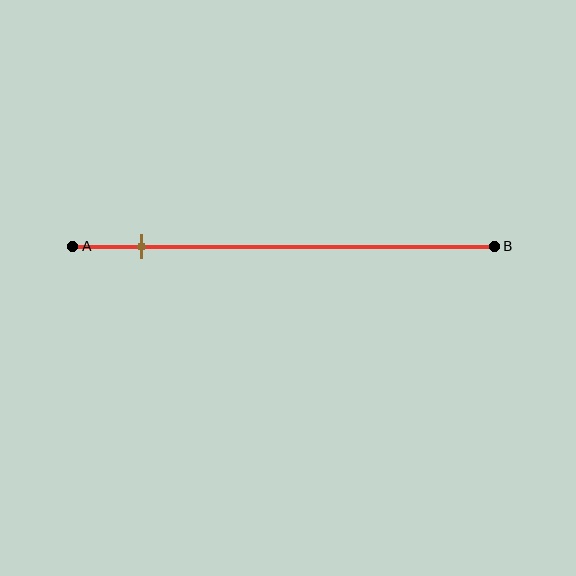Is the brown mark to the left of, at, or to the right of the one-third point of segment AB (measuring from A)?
The brown mark is to the left of the one-third point of segment AB.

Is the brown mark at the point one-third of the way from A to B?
No, the mark is at about 15% from A, not at the 33% one-third point.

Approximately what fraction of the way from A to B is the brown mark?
The brown mark is approximately 15% of the way from A to B.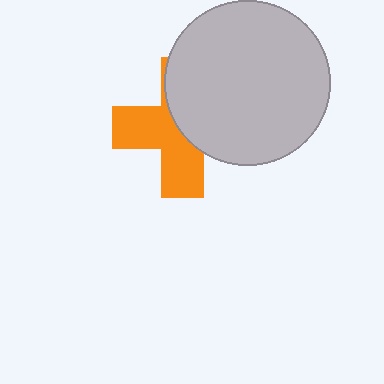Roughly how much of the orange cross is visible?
About half of it is visible (roughly 50%).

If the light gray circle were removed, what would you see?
You would see the complete orange cross.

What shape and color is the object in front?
The object in front is a light gray circle.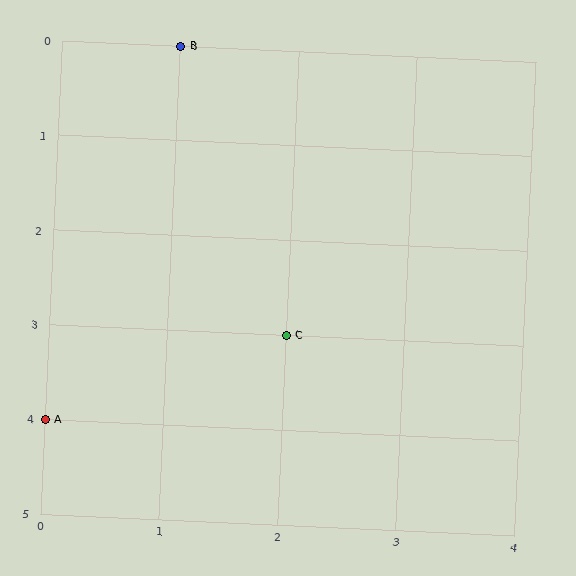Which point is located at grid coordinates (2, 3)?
Point C is at (2, 3).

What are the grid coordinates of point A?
Point A is at grid coordinates (0, 4).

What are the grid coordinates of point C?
Point C is at grid coordinates (2, 3).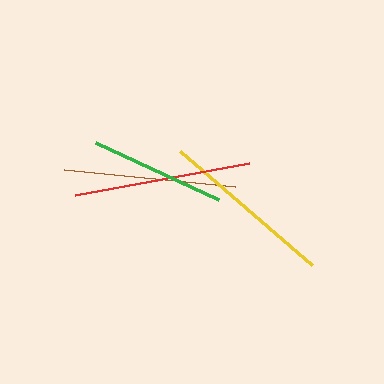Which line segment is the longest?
The red line is the longest at approximately 177 pixels.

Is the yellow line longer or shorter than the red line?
The red line is longer than the yellow line.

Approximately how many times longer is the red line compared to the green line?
The red line is approximately 1.3 times the length of the green line.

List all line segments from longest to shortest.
From longest to shortest: red, yellow, brown, green.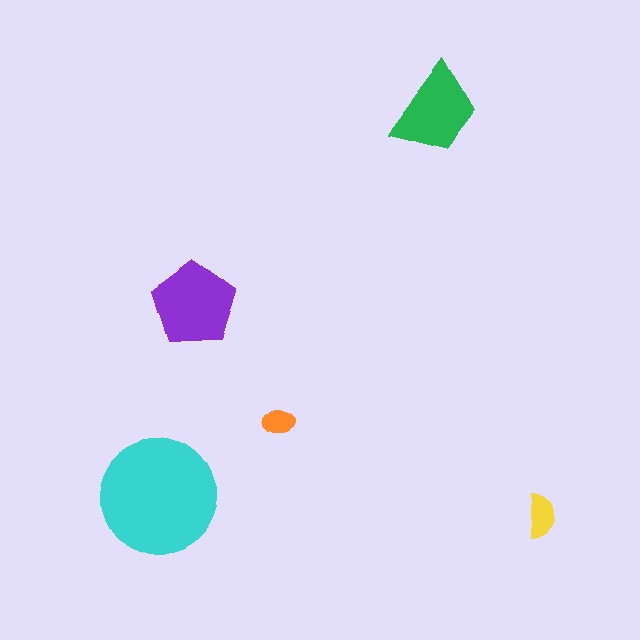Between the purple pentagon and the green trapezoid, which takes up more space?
The purple pentagon.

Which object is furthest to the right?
The yellow semicircle is rightmost.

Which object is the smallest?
The orange ellipse.